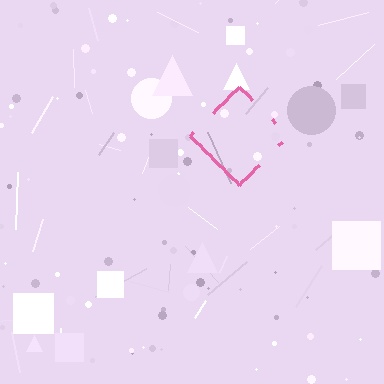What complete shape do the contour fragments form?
The contour fragments form a diamond.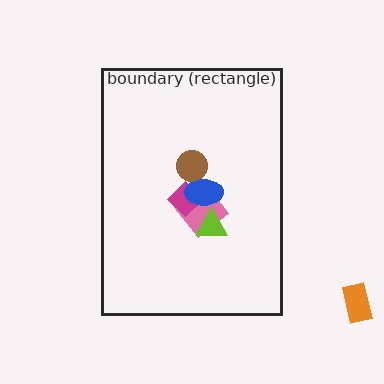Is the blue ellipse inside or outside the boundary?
Inside.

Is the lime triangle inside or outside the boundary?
Inside.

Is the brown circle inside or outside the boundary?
Inside.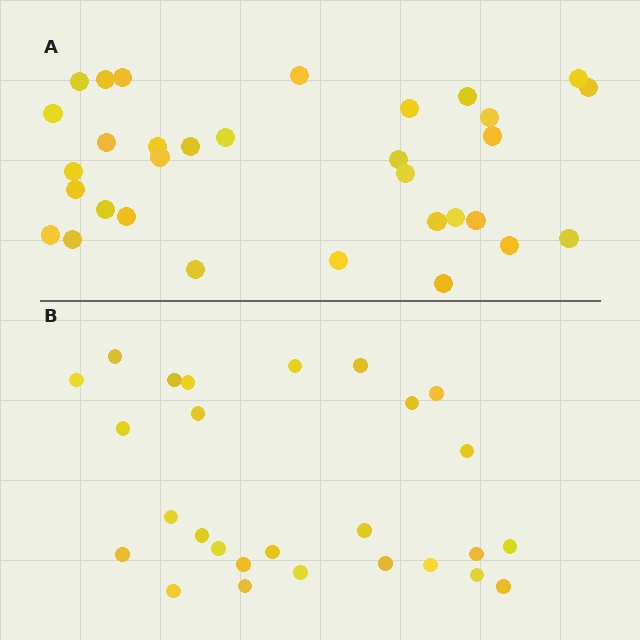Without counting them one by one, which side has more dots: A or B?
Region A (the top region) has more dots.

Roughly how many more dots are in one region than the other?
Region A has about 5 more dots than region B.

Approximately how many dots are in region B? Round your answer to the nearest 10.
About 30 dots. (The exact count is 27, which rounds to 30.)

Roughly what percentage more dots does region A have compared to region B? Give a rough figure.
About 20% more.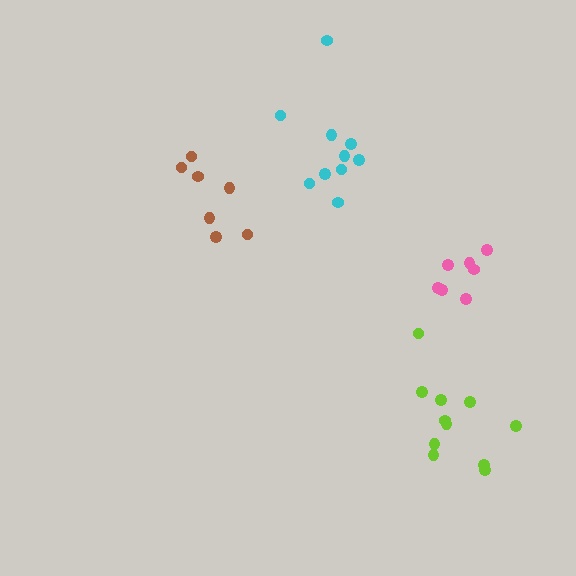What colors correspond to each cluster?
The clusters are colored: brown, cyan, pink, lime.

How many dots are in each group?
Group 1: 7 dots, Group 2: 10 dots, Group 3: 7 dots, Group 4: 11 dots (35 total).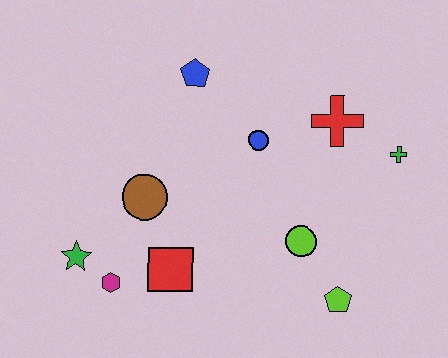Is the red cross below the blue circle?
No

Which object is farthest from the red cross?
The green star is farthest from the red cross.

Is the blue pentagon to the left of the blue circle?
Yes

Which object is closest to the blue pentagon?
The blue circle is closest to the blue pentagon.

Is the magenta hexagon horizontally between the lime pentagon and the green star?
Yes